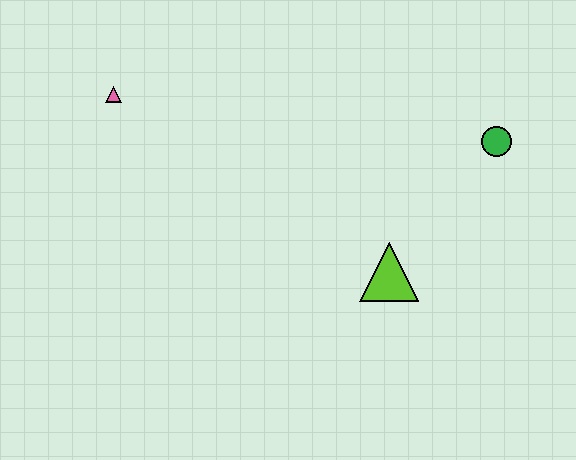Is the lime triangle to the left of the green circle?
Yes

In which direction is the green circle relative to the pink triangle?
The green circle is to the right of the pink triangle.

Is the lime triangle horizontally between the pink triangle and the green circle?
Yes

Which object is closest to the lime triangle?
The green circle is closest to the lime triangle.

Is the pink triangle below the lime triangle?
No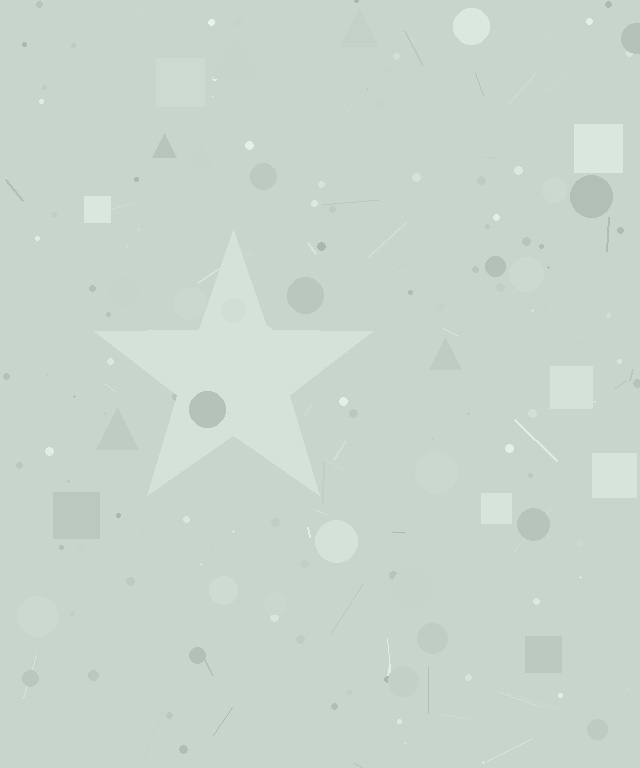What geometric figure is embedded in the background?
A star is embedded in the background.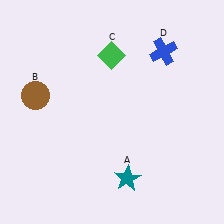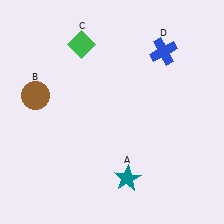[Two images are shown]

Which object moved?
The green diamond (C) moved left.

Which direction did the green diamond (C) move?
The green diamond (C) moved left.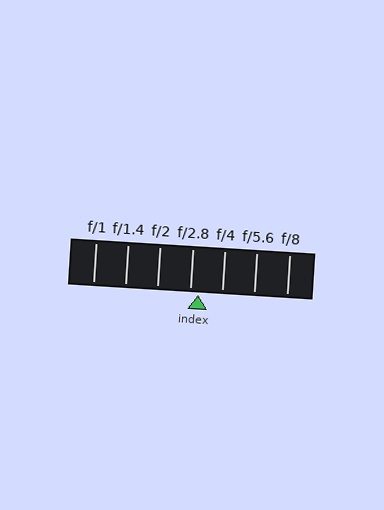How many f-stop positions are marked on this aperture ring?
There are 7 f-stop positions marked.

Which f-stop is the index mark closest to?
The index mark is closest to f/2.8.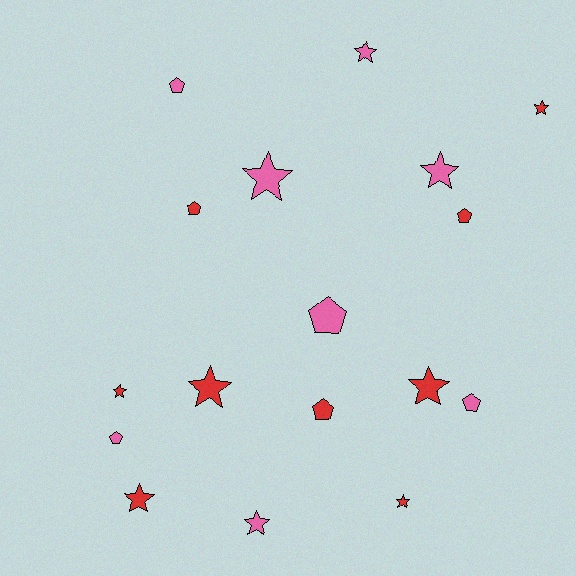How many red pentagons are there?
There are 3 red pentagons.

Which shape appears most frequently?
Star, with 10 objects.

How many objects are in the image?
There are 17 objects.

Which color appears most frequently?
Red, with 9 objects.